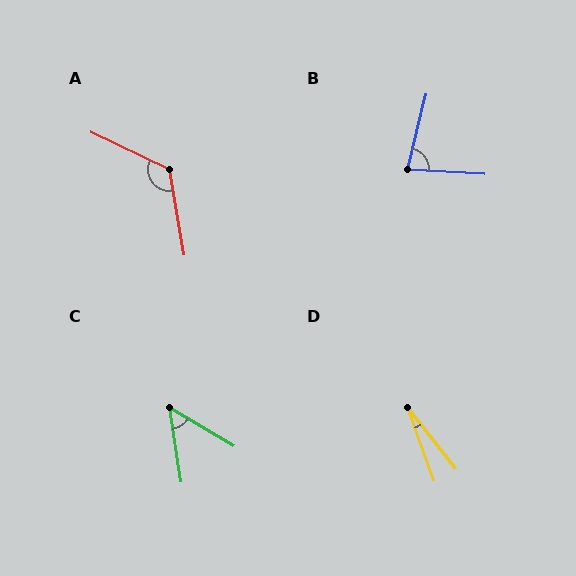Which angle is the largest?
A, at approximately 125 degrees.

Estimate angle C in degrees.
Approximately 51 degrees.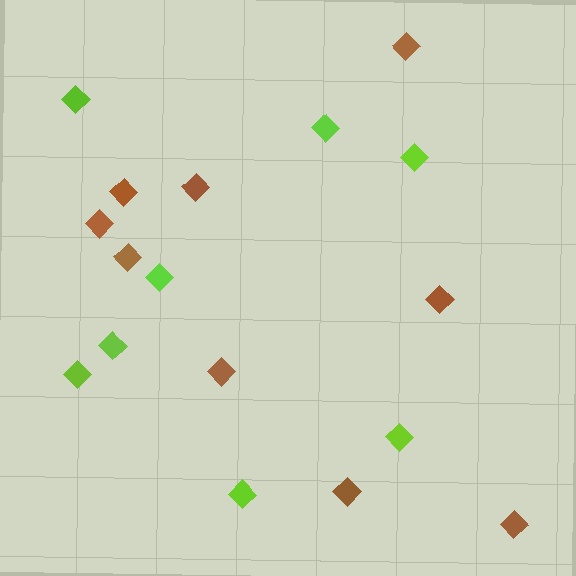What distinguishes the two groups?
There are 2 groups: one group of lime diamonds (8) and one group of brown diamonds (9).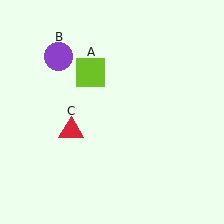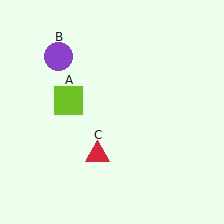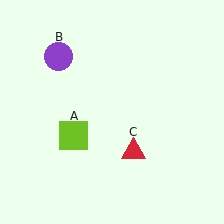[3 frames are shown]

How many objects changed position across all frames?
2 objects changed position: lime square (object A), red triangle (object C).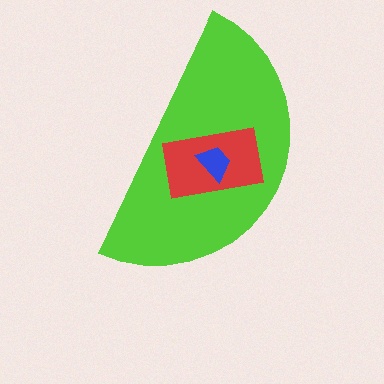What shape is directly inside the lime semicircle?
The red rectangle.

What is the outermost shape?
The lime semicircle.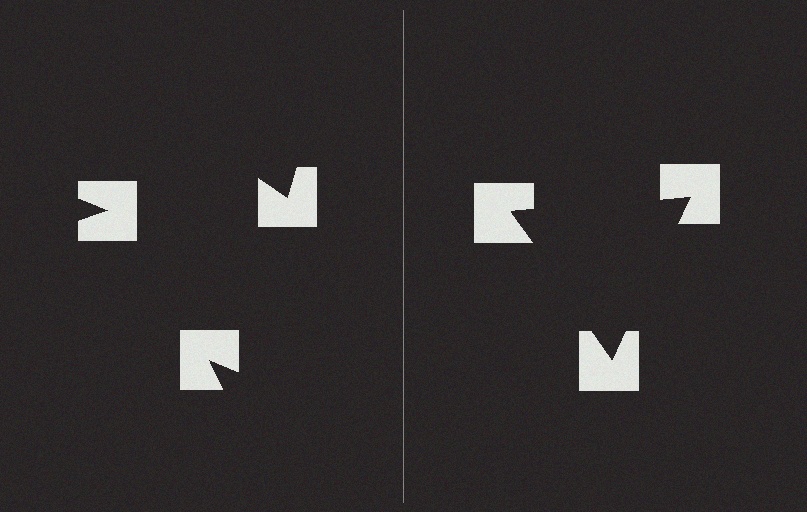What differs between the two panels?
The notched squares are positioned identically on both sides; only the wedge orientations differ. On the right they align to a triangle; on the left they are misaligned.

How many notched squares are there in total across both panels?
6 — 3 on each side.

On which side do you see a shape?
An illusory triangle appears on the right side. On the left side the wedge cuts are rotated, so no coherent shape forms.